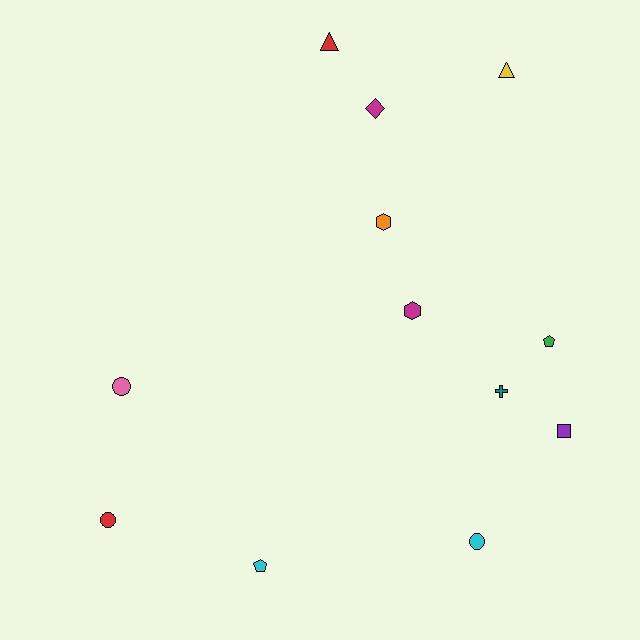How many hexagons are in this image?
There are 2 hexagons.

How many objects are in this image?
There are 12 objects.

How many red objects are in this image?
There are 2 red objects.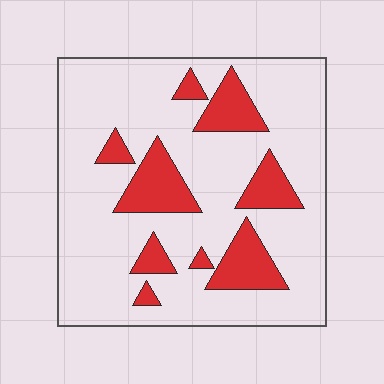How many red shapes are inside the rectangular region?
9.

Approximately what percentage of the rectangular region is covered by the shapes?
Approximately 20%.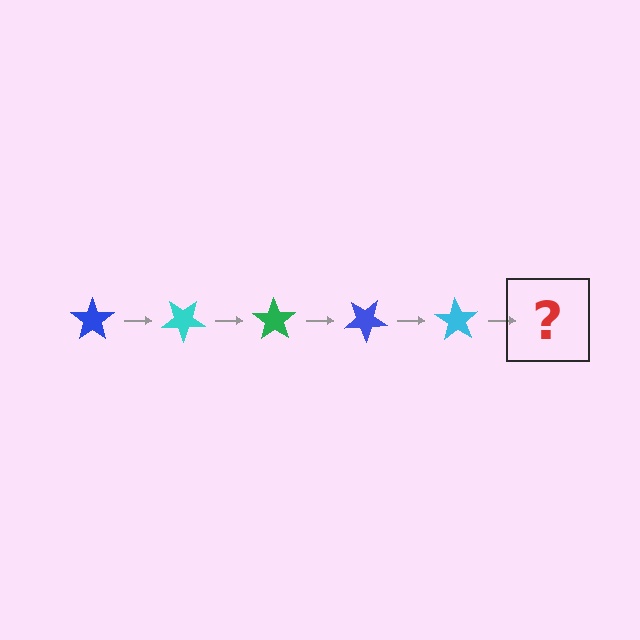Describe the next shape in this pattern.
It should be a green star, rotated 175 degrees from the start.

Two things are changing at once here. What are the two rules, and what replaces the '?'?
The two rules are that it rotates 35 degrees each step and the color cycles through blue, cyan, and green. The '?' should be a green star, rotated 175 degrees from the start.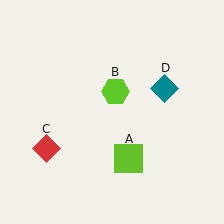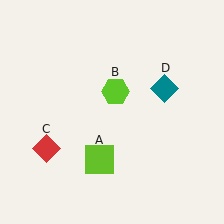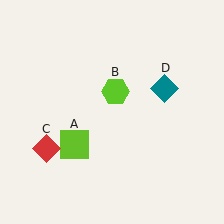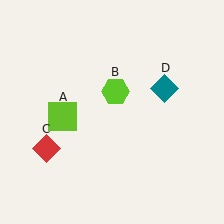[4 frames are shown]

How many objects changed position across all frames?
1 object changed position: lime square (object A).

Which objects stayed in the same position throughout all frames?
Lime hexagon (object B) and red diamond (object C) and teal diamond (object D) remained stationary.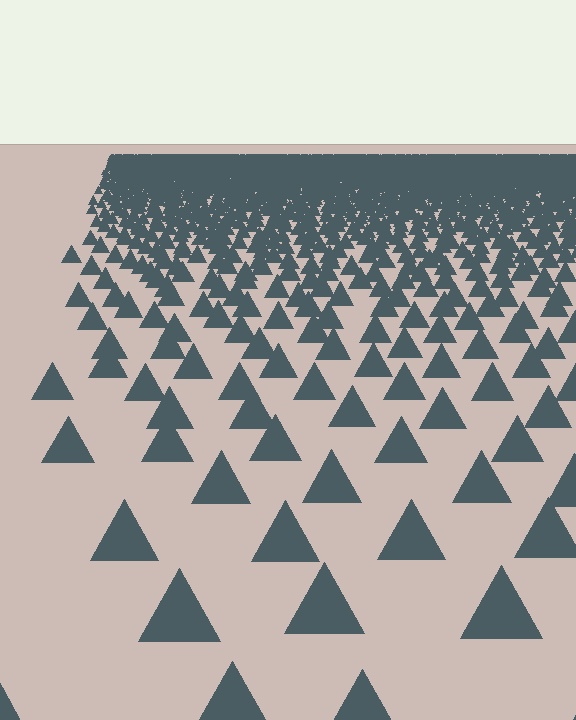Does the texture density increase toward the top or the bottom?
Density increases toward the top.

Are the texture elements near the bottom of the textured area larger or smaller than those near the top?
Larger. Near the bottom, elements are closer to the viewer and appear at a bigger on-screen size.